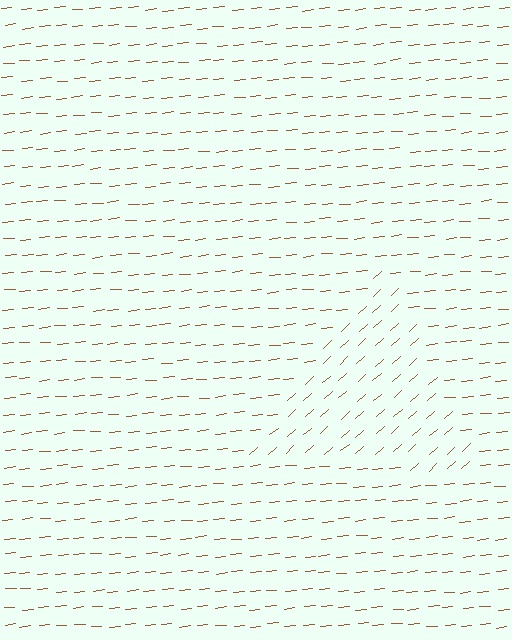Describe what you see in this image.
The image is filled with small brown line segments. A triangle region in the image has lines oriented differently from the surrounding lines, creating a visible texture boundary.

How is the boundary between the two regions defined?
The boundary is defined purely by a change in line orientation (approximately 36 degrees difference). All lines are the same color and thickness.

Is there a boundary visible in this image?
Yes, there is a texture boundary formed by a change in line orientation.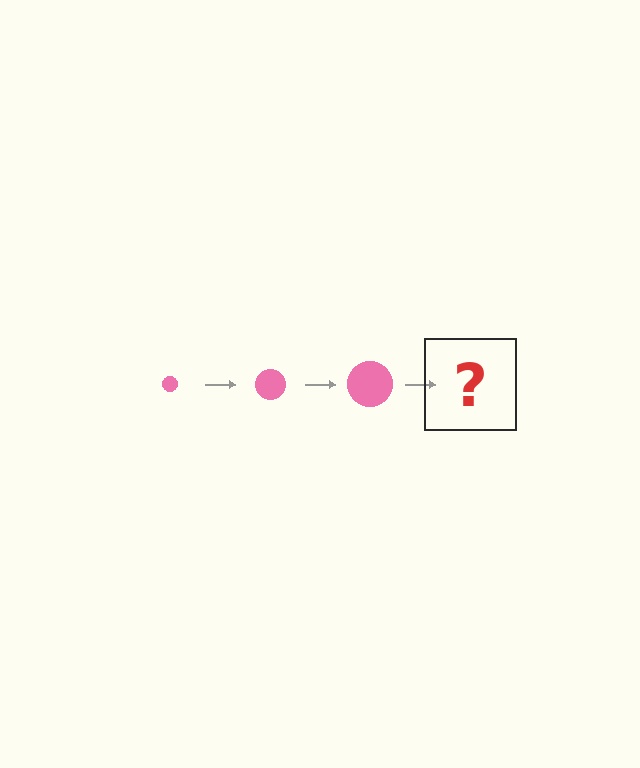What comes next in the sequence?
The next element should be a pink circle, larger than the previous one.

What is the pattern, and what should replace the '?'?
The pattern is that the circle gets progressively larger each step. The '?' should be a pink circle, larger than the previous one.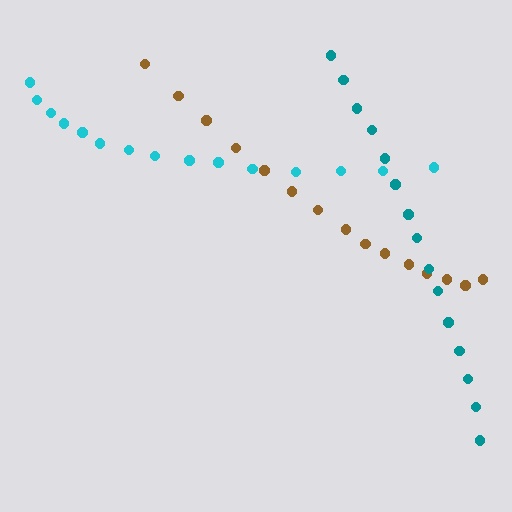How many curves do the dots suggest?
There are 3 distinct paths.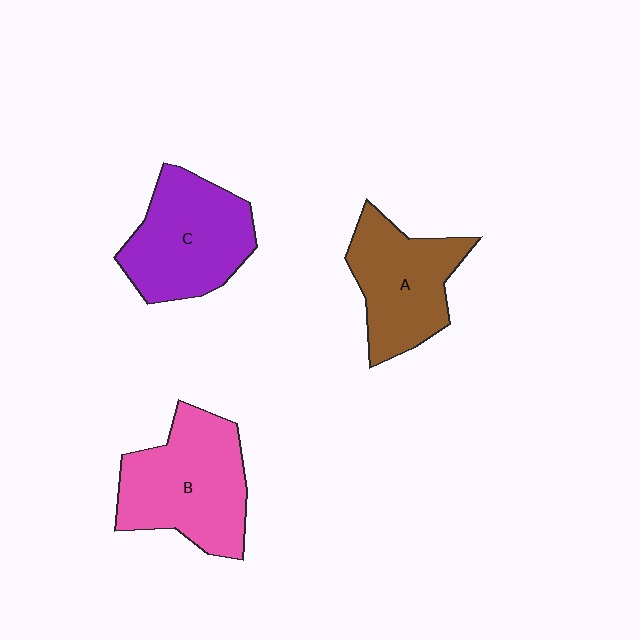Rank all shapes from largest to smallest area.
From largest to smallest: B (pink), C (purple), A (brown).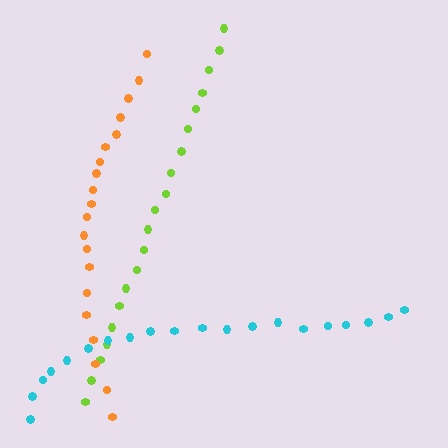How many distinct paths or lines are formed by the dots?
There are 3 distinct paths.